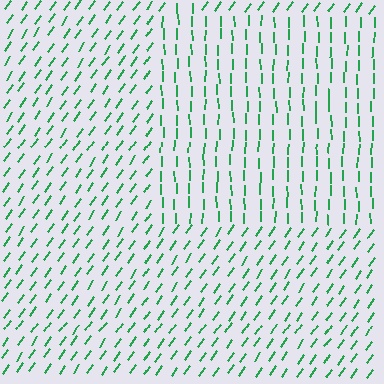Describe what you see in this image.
The image is filled with small green line segments. A rectangle region in the image has lines oriented differently from the surrounding lines, creating a visible texture boundary.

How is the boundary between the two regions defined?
The boundary is defined purely by a change in line orientation (approximately 35 degrees difference). All lines are the same color and thickness.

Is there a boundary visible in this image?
Yes, there is a texture boundary formed by a change in line orientation.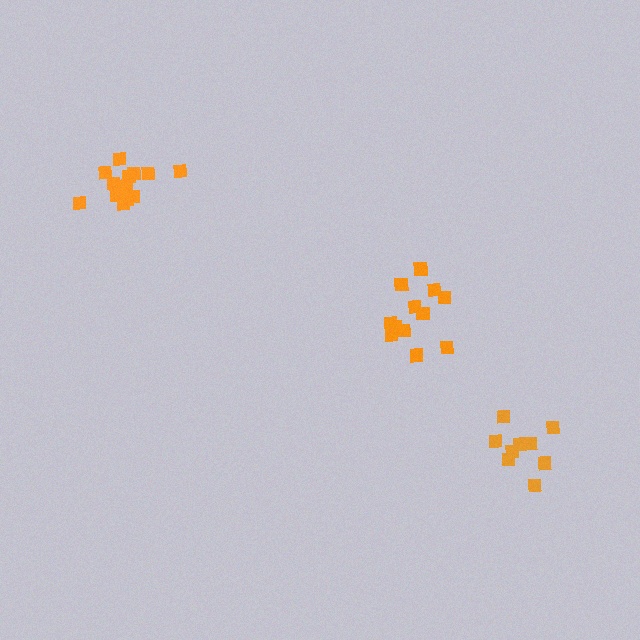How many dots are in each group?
Group 1: 15 dots, Group 2: 12 dots, Group 3: 9 dots (36 total).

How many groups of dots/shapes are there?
There are 3 groups.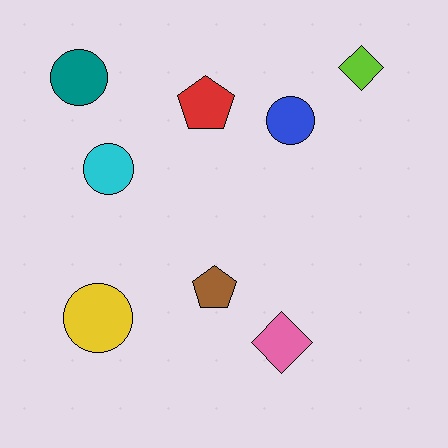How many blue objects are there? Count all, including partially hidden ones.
There is 1 blue object.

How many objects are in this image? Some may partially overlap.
There are 8 objects.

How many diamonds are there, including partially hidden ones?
There are 2 diamonds.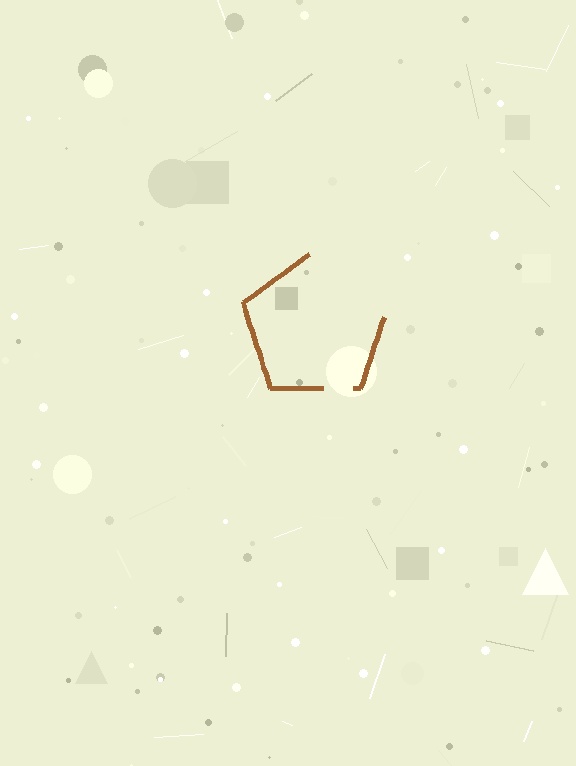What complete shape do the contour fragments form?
The contour fragments form a pentagon.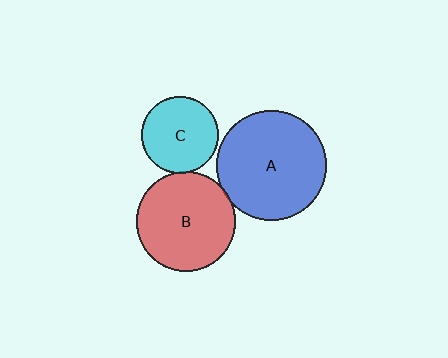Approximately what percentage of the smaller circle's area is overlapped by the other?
Approximately 5%.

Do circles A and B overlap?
Yes.